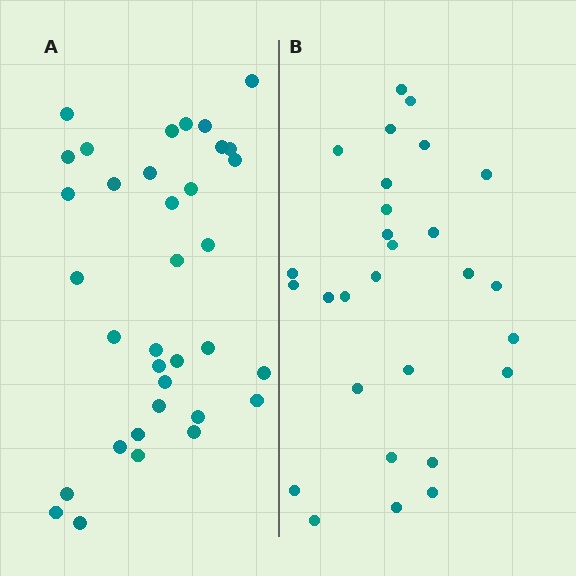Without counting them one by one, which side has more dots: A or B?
Region A (the left region) has more dots.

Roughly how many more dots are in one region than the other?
Region A has roughly 8 or so more dots than region B.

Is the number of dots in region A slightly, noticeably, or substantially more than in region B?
Region A has noticeably more, but not dramatically so. The ratio is roughly 1.2 to 1.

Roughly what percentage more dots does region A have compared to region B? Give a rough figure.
About 25% more.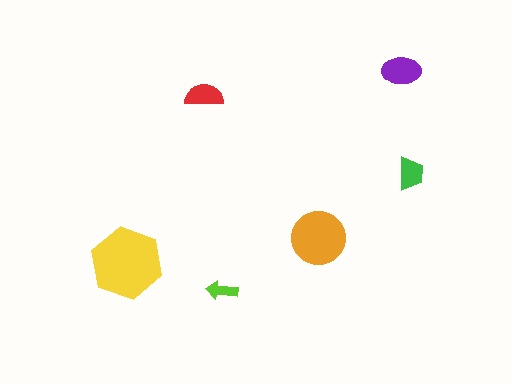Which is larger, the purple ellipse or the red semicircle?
The purple ellipse.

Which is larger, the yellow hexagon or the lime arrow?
The yellow hexagon.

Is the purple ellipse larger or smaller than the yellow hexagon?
Smaller.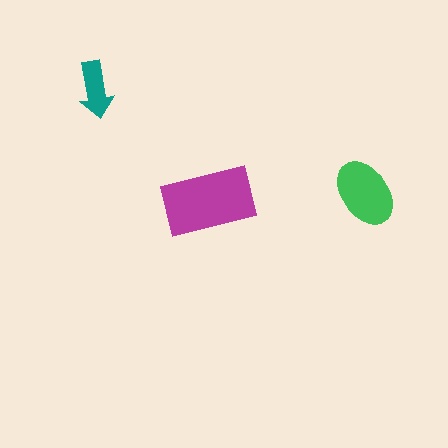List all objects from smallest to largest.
The teal arrow, the green ellipse, the magenta rectangle.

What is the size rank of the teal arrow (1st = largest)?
3rd.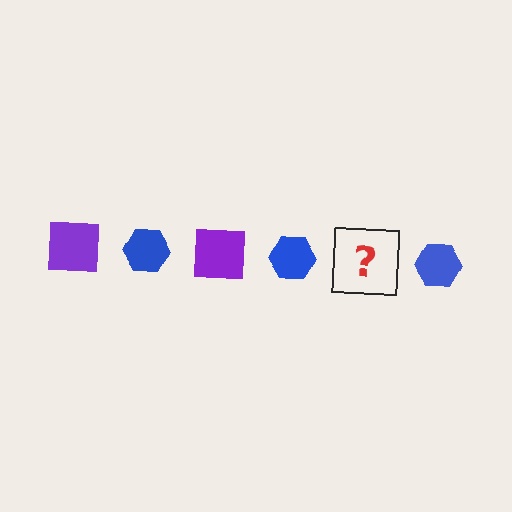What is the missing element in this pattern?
The missing element is a purple square.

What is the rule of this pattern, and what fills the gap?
The rule is that the pattern alternates between purple square and blue hexagon. The gap should be filled with a purple square.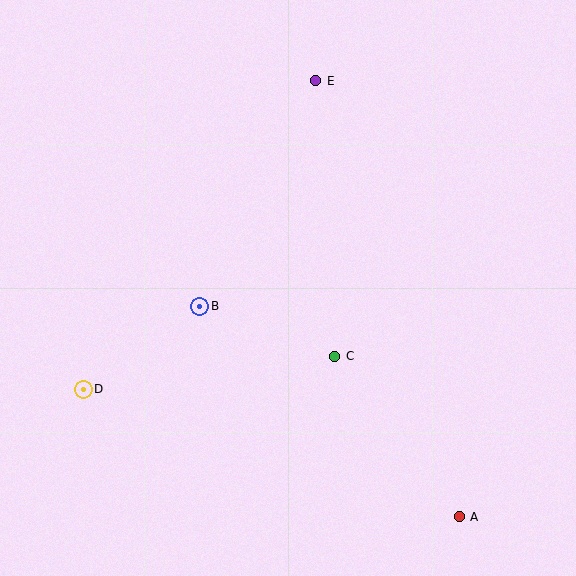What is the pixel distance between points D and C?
The distance between D and C is 254 pixels.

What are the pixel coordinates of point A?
Point A is at (459, 517).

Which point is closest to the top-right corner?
Point E is closest to the top-right corner.